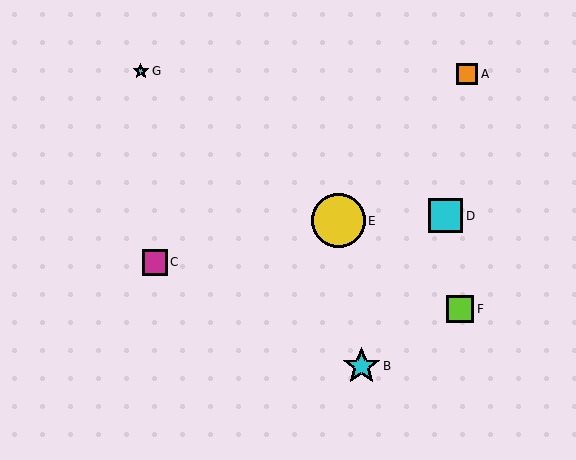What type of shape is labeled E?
Shape E is a yellow circle.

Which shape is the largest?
The yellow circle (labeled E) is the largest.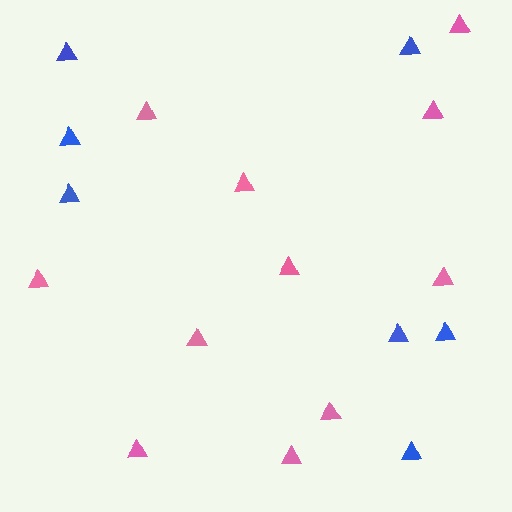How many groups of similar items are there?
There are 2 groups: one group of pink triangles (11) and one group of blue triangles (7).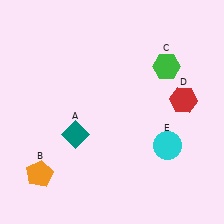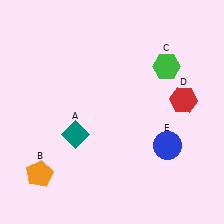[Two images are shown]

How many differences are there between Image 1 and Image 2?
There is 1 difference between the two images.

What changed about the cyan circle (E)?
In Image 1, E is cyan. In Image 2, it changed to blue.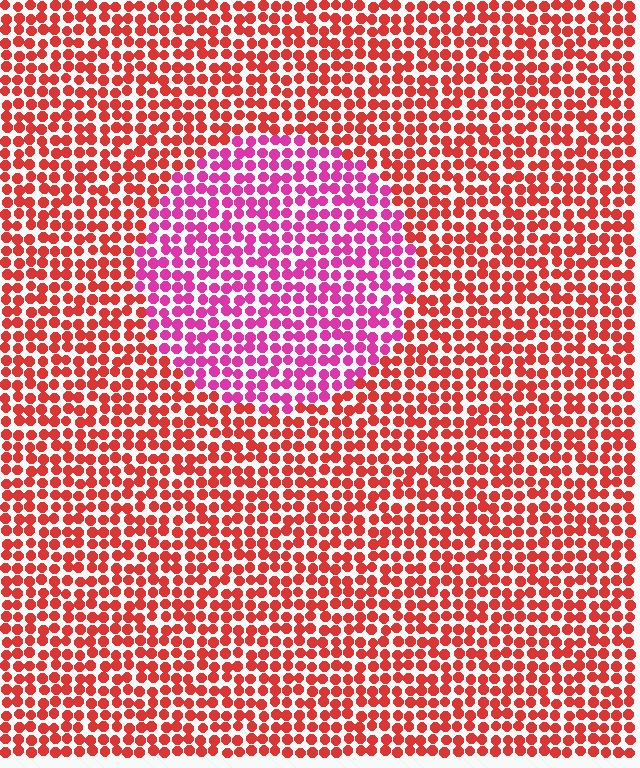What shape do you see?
I see a circle.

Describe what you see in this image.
The image is filled with small red elements in a uniform arrangement. A circle-shaped region is visible where the elements are tinted to a slightly different hue, forming a subtle color boundary.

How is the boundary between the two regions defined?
The boundary is defined purely by a slight shift in hue (about 42 degrees). Spacing, size, and orientation are identical on both sides.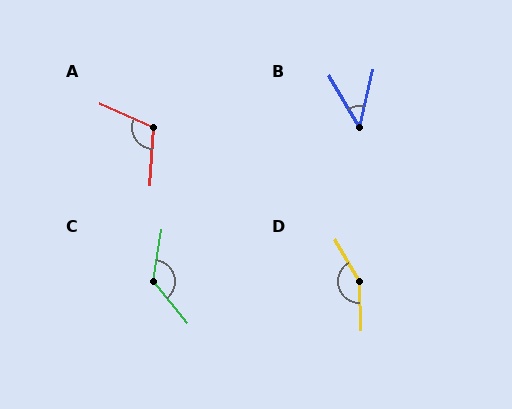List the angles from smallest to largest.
B (44°), A (111°), C (130°), D (151°).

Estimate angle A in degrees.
Approximately 111 degrees.